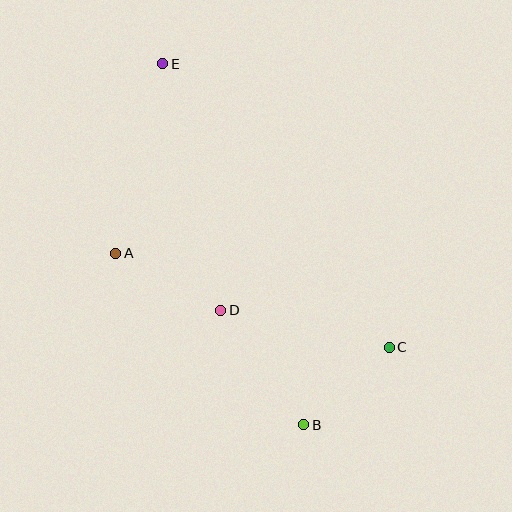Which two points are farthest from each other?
Points B and E are farthest from each other.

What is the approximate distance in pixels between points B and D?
The distance between B and D is approximately 141 pixels.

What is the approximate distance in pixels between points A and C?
The distance between A and C is approximately 289 pixels.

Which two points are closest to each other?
Points B and C are closest to each other.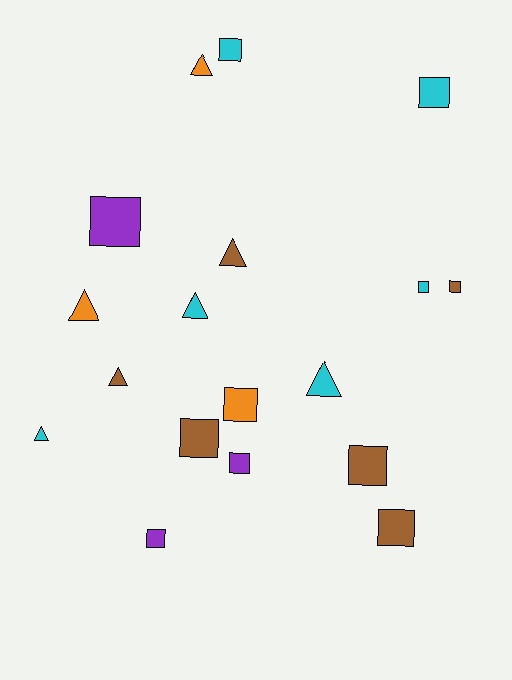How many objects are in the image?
There are 18 objects.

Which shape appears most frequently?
Square, with 11 objects.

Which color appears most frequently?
Brown, with 6 objects.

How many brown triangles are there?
There are 2 brown triangles.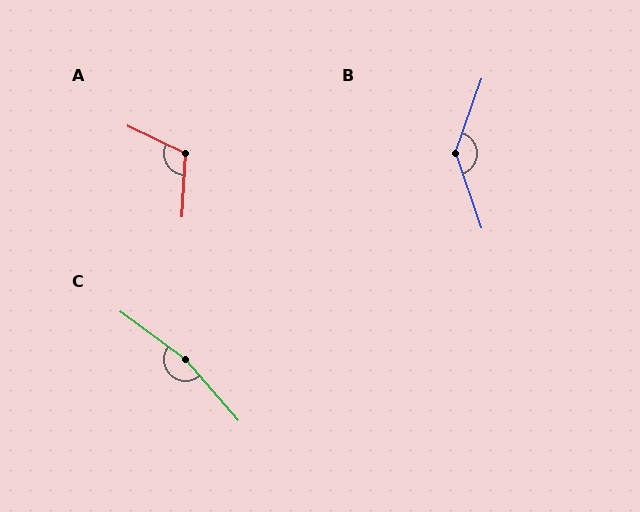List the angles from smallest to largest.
A (113°), B (141°), C (167°).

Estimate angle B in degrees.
Approximately 141 degrees.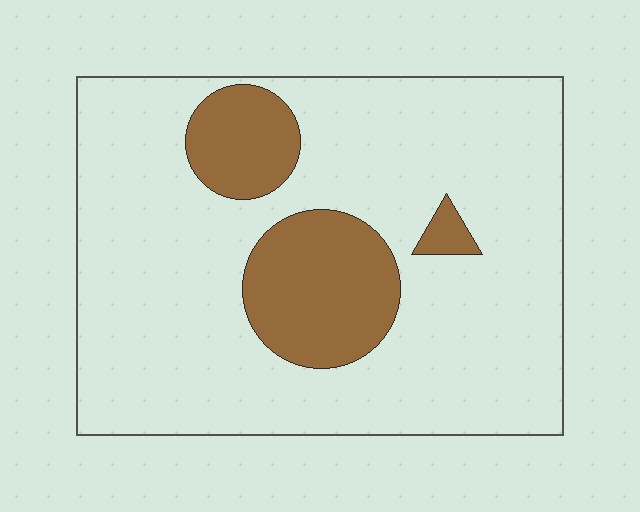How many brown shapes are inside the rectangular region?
3.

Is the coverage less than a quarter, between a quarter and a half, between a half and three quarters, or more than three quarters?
Less than a quarter.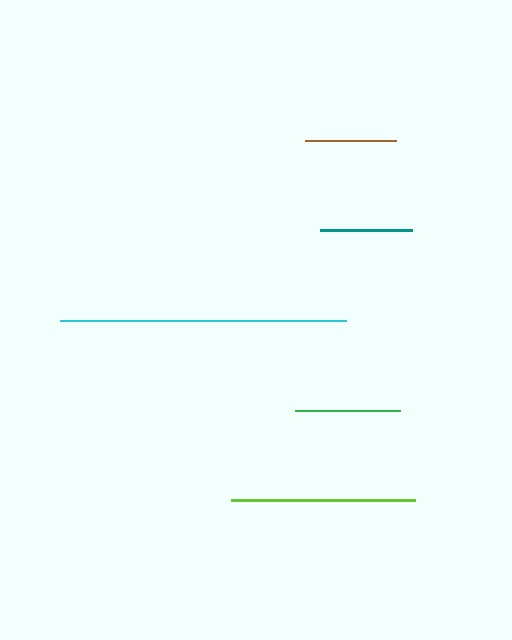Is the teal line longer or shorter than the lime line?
The lime line is longer than the teal line.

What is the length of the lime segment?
The lime segment is approximately 185 pixels long.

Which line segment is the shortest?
The brown line is the shortest at approximately 91 pixels.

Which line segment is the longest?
The cyan line is the longest at approximately 286 pixels.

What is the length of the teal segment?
The teal segment is approximately 92 pixels long.